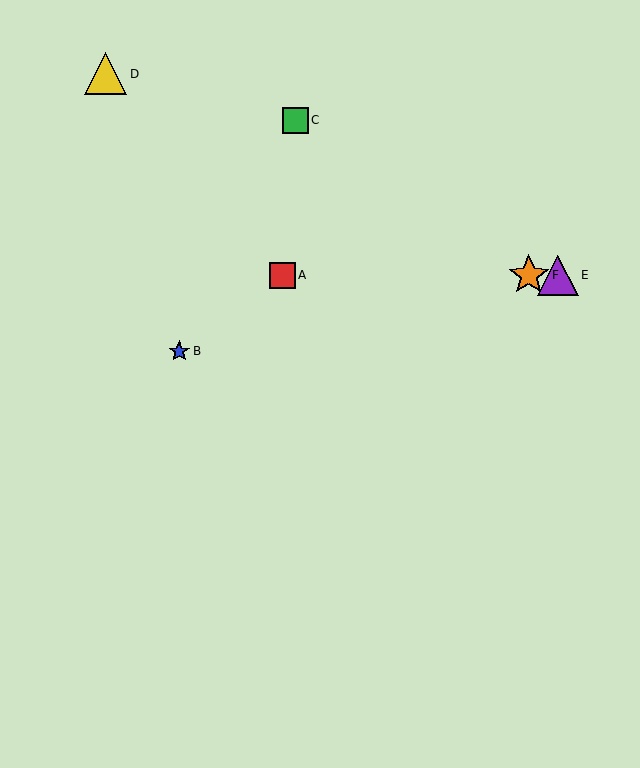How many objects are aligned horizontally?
3 objects (A, E, F) are aligned horizontally.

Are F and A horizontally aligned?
Yes, both are at y≈275.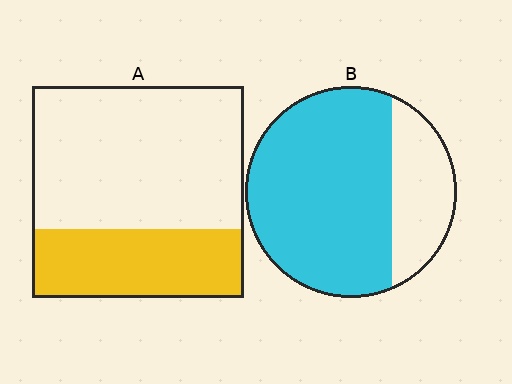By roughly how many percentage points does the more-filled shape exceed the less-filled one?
By roughly 40 percentage points (B over A).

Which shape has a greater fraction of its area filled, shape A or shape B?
Shape B.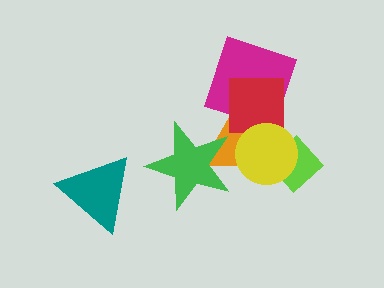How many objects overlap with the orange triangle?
5 objects overlap with the orange triangle.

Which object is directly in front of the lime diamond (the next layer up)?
The orange triangle is directly in front of the lime diamond.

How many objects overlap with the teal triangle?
0 objects overlap with the teal triangle.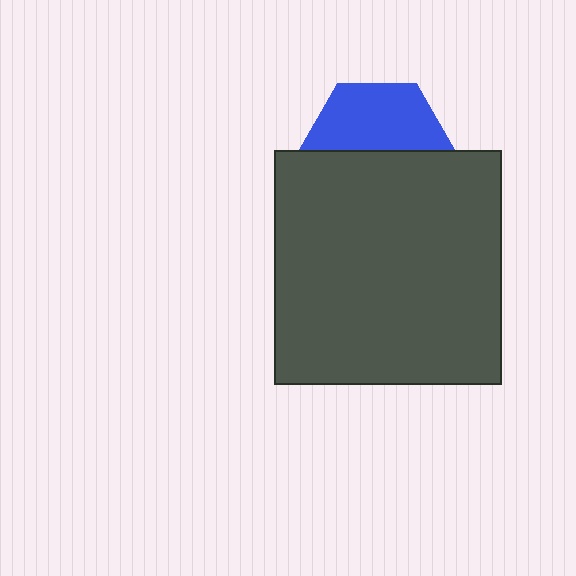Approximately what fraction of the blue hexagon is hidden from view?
Roughly 52% of the blue hexagon is hidden behind the dark gray rectangle.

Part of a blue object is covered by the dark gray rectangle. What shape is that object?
It is a hexagon.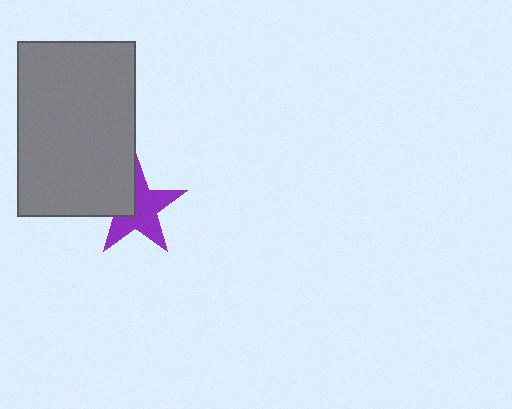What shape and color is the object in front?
The object in front is a gray rectangle.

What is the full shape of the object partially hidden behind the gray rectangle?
The partially hidden object is a purple star.